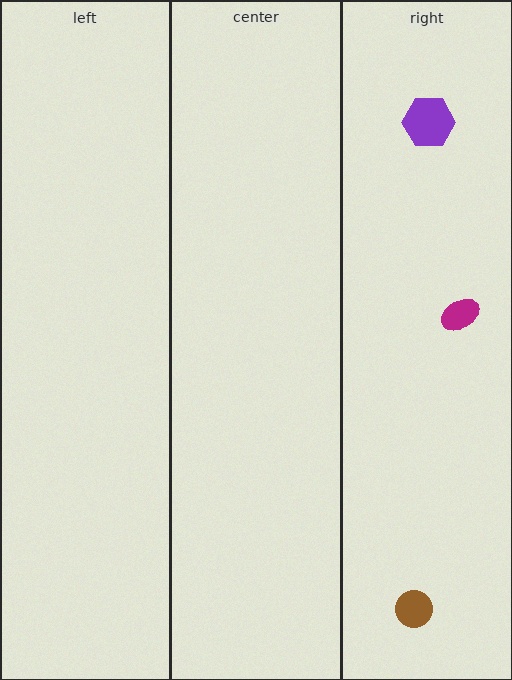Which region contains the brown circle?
The right region.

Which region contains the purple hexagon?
The right region.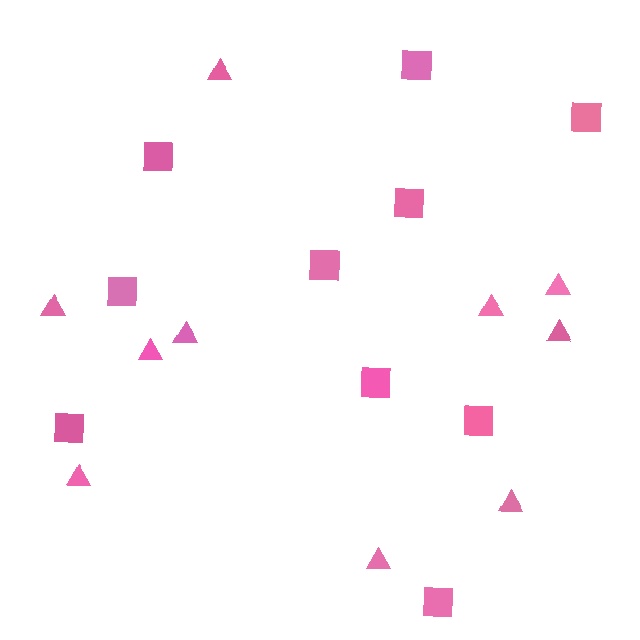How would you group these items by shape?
There are 2 groups: one group of squares (10) and one group of triangles (10).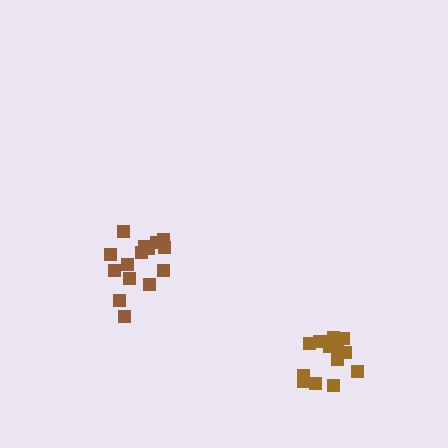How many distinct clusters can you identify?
There are 2 distinct clusters.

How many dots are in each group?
Group 1: 15 dots, Group 2: 14 dots (29 total).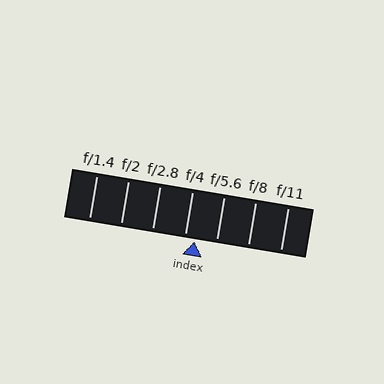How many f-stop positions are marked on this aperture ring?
There are 7 f-stop positions marked.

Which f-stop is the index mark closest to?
The index mark is closest to f/4.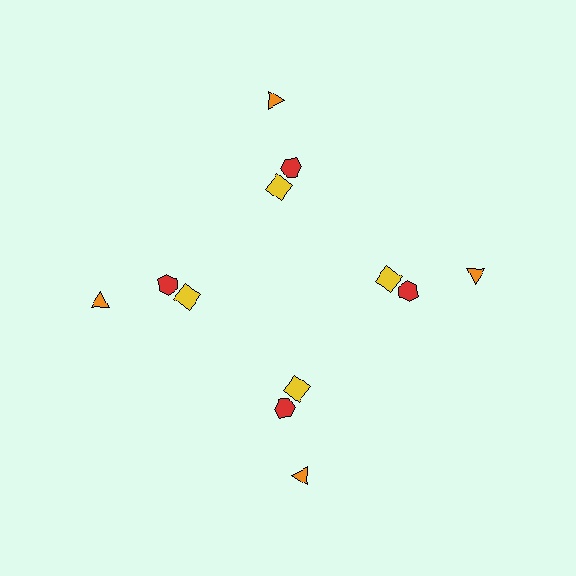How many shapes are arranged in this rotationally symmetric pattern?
There are 12 shapes, arranged in 4 groups of 3.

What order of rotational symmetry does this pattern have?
This pattern has 4-fold rotational symmetry.